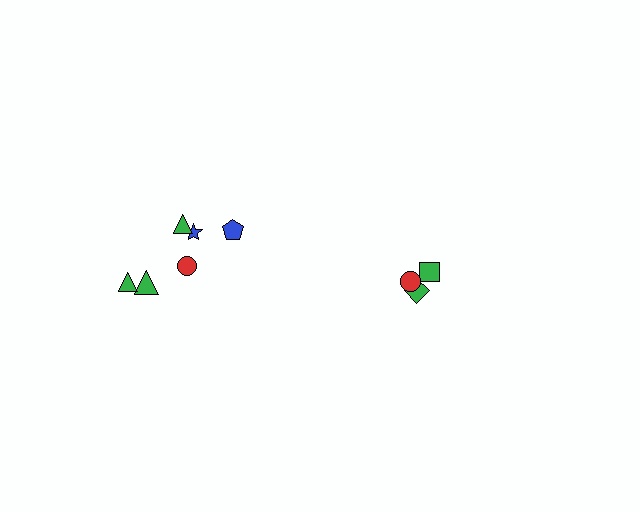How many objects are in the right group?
There are 3 objects.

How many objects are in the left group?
There are 6 objects.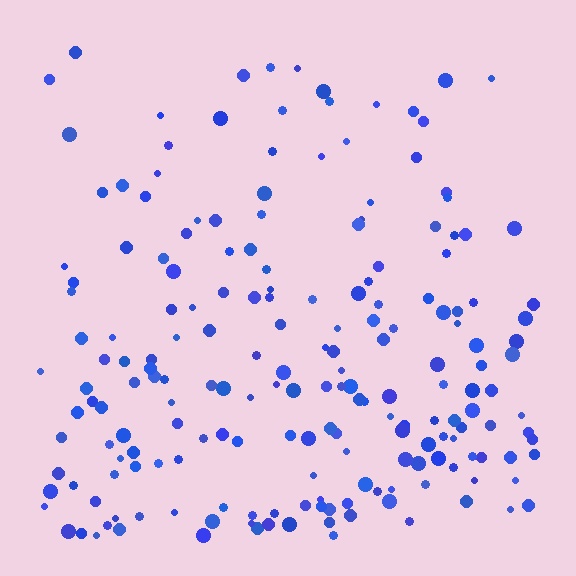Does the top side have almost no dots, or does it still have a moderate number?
Still a moderate number, just noticeably fewer than the bottom.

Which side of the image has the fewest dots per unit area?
The top.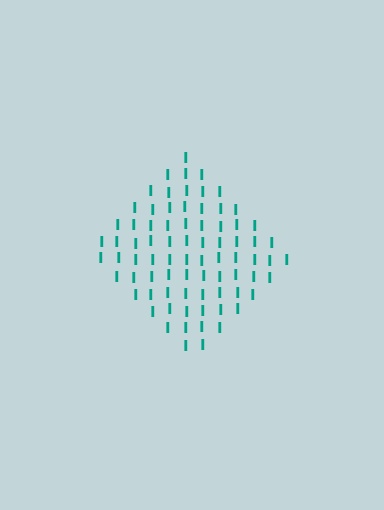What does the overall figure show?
The overall figure shows a diamond.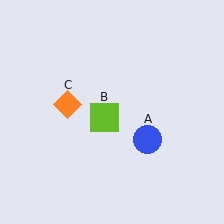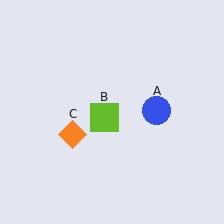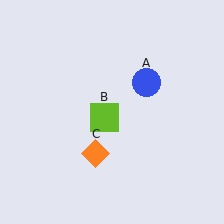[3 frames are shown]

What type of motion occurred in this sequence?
The blue circle (object A), orange diamond (object C) rotated counterclockwise around the center of the scene.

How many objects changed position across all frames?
2 objects changed position: blue circle (object A), orange diamond (object C).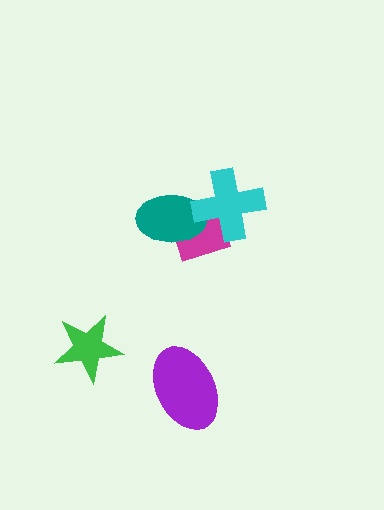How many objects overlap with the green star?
0 objects overlap with the green star.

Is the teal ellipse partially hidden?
Yes, it is partially covered by another shape.